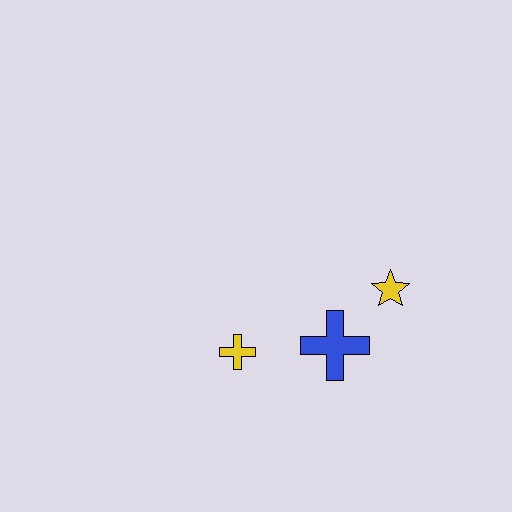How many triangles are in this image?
There are no triangles.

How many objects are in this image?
There are 3 objects.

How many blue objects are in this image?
There is 1 blue object.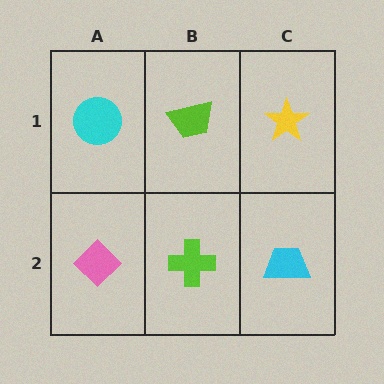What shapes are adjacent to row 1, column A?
A pink diamond (row 2, column A), a lime trapezoid (row 1, column B).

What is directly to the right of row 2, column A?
A lime cross.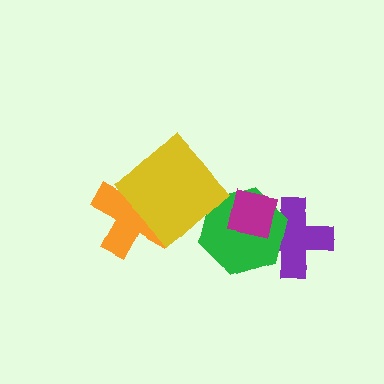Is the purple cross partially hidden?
Yes, it is partially covered by another shape.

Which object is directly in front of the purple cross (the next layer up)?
The green hexagon is directly in front of the purple cross.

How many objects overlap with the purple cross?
2 objects overlap with the purple cross.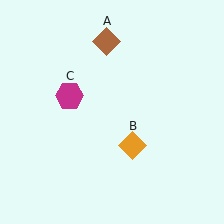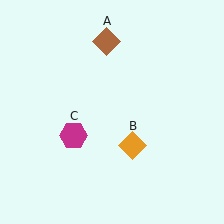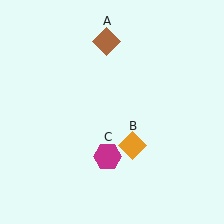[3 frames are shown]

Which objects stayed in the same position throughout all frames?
Brown diamond (object A) and orange diamond (object B) remained stationary.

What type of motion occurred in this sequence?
The magenta hexagon (object C) rotated counterclockwise around the center of the scene.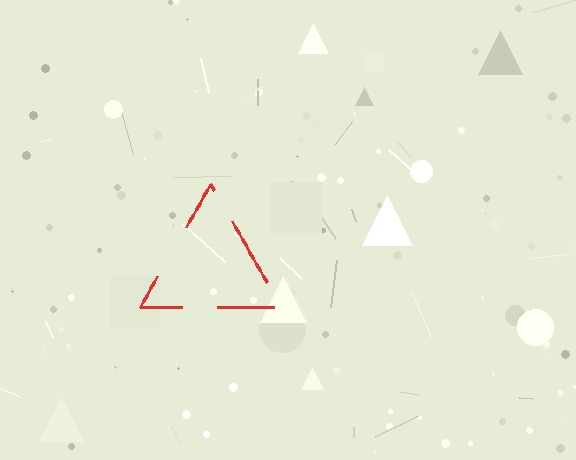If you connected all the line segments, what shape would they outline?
They would outline a triangle.